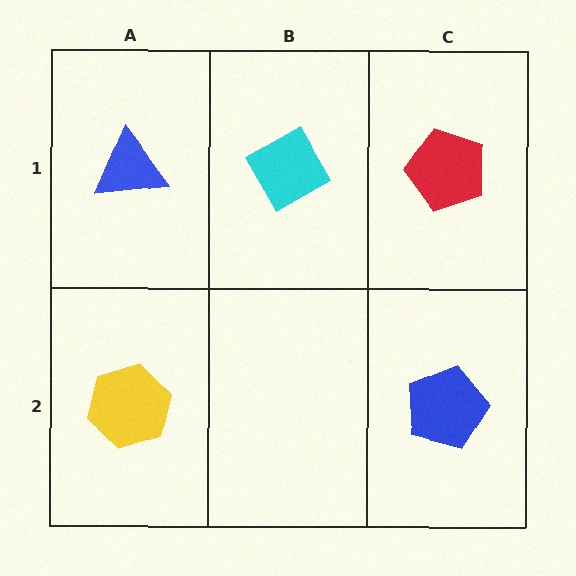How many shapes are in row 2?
2 shapes.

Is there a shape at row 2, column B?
No, that cell is empty.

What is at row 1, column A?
A blue triangle.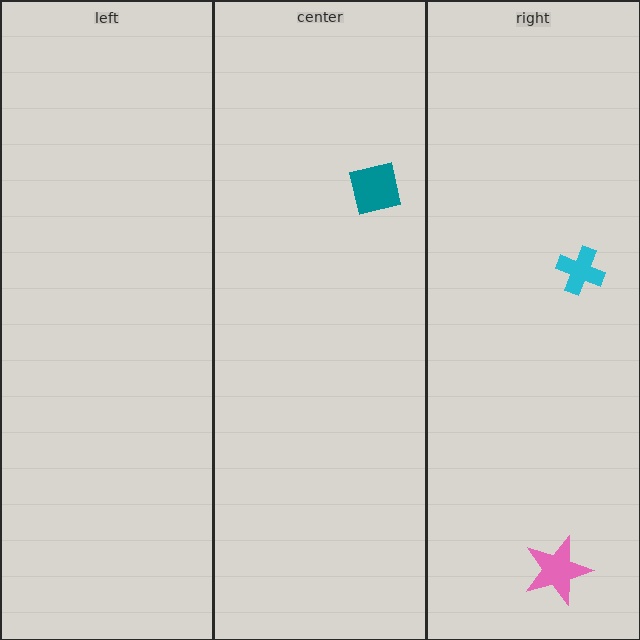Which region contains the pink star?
The right region.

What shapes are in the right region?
The pink star, the cyan cross.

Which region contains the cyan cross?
The right region.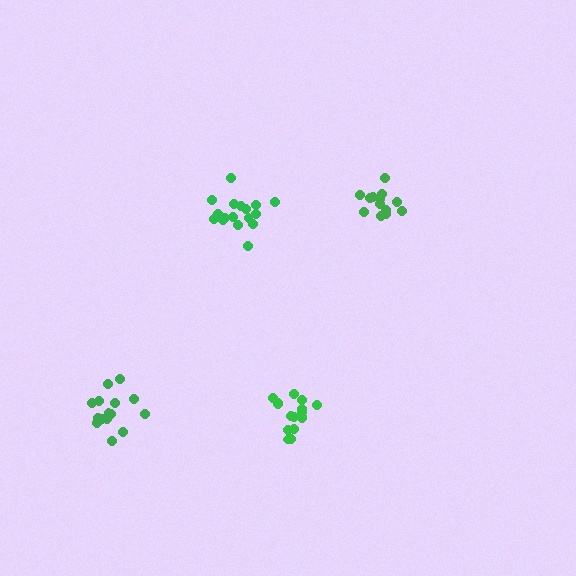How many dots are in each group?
Group 1: 16 dots, Group 2: 16 dots, Group 3: 17 dots, Group 4: 13 dots (62 total).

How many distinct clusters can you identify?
There are 4 distinct clusters.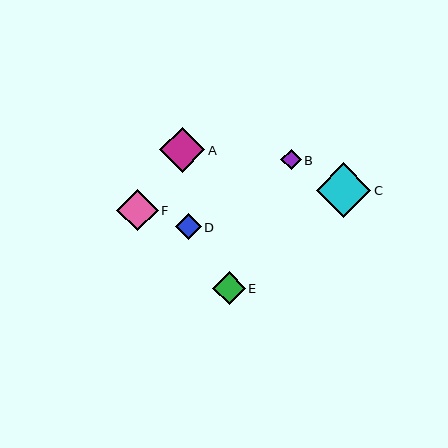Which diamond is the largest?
Diamond C is the largest with a size of approximately 54 pixels.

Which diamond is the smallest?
Diamond B is the smallest with a size of approximately 20 pixels.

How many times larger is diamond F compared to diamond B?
Diamond F is approximately 2.0 times the size of diamond B.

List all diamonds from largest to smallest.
From largest to smallest: C, A, F, E, D, B.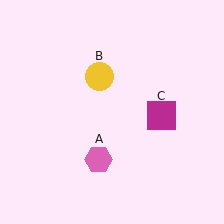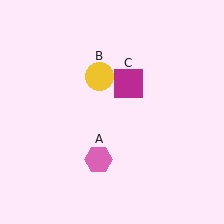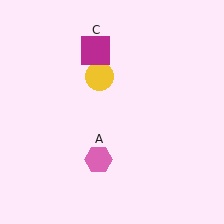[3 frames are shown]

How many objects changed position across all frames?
1 object changed position: magenta square (object C).